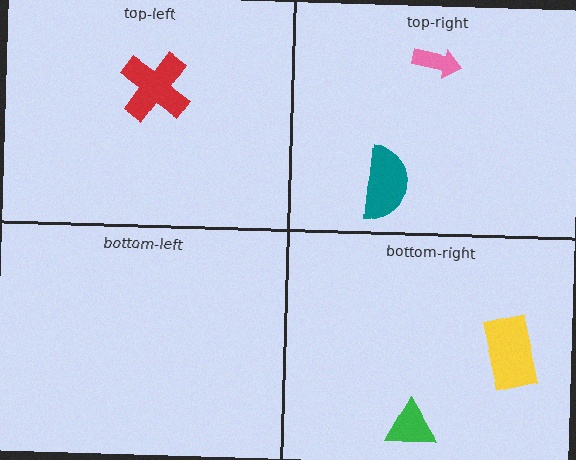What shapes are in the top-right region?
The teal semicircle, the pink arrow.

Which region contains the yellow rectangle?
The bottom-right region.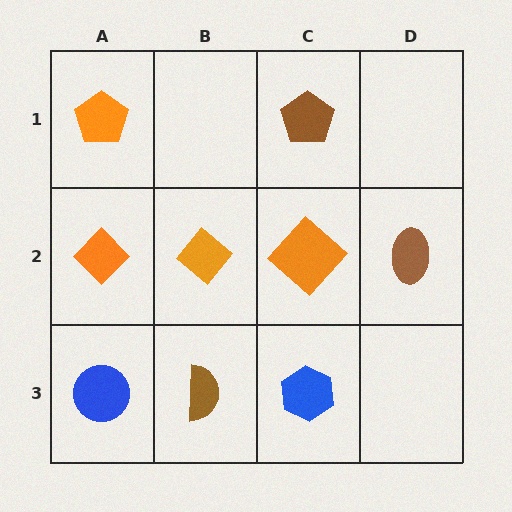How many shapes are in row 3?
3 shapes.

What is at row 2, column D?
A brown ellipse.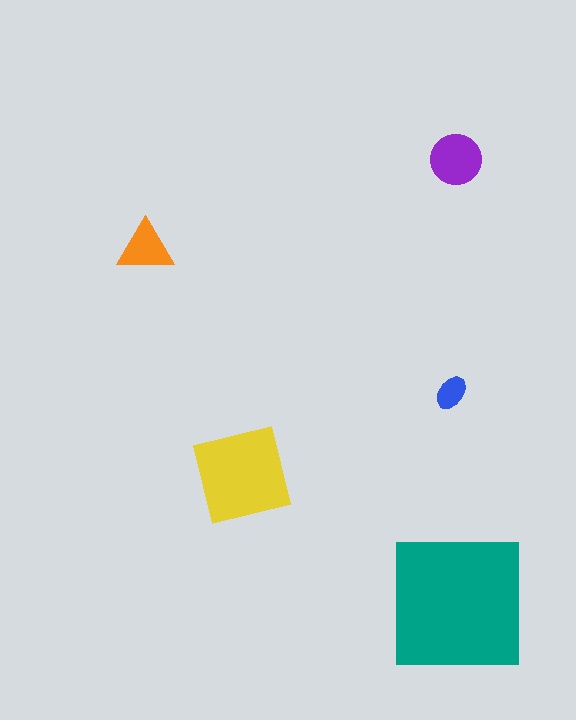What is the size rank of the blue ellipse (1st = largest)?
5th.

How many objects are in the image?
There are 5 objects in the image.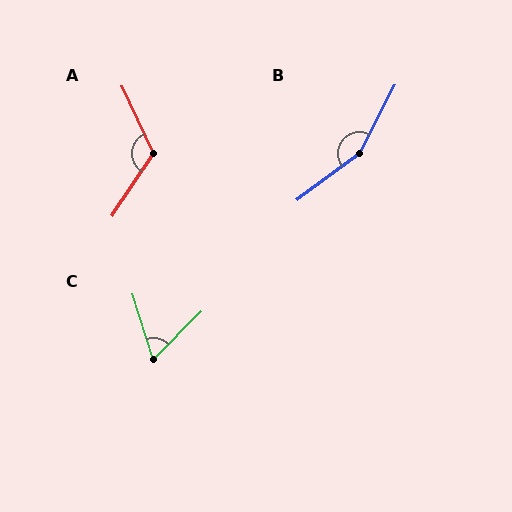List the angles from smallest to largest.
C (63°), A (121°), B (154°).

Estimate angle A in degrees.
Approximately 121 degrees.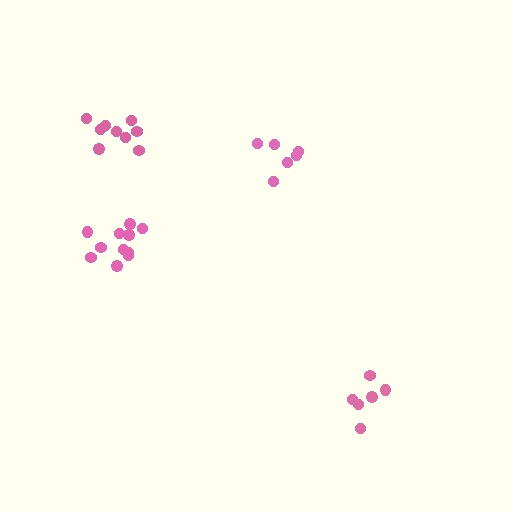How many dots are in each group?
Group 1: 9 dots, Group 2: 11 dots, Group 3: 6 dots, Group 4: 6 dots (32 total).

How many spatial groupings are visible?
There are 4 spatial groupings.